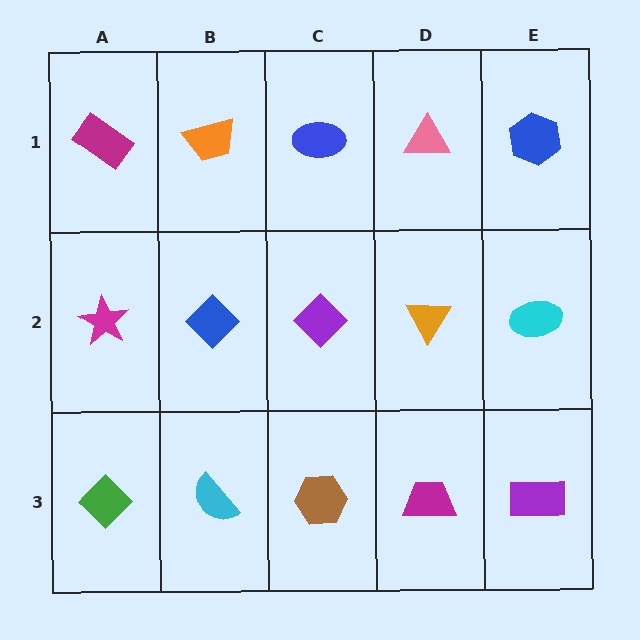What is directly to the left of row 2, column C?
A blue diamond.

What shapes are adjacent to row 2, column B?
An orange trapezoid (row 1, column B), a cyan semicircle (row 3, column B), a magenta star (row 2, column A), a purple diamond (row 2, column C).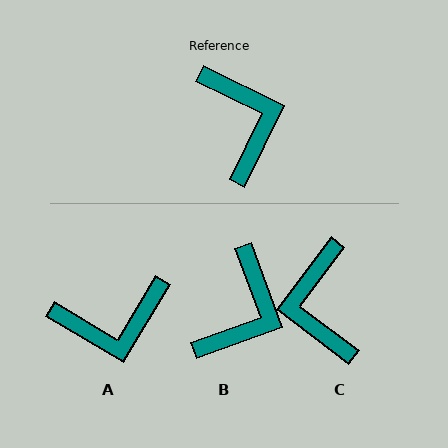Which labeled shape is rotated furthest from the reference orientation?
C, about 169 degrees away.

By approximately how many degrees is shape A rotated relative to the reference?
Approximately 95 degrees clockwise.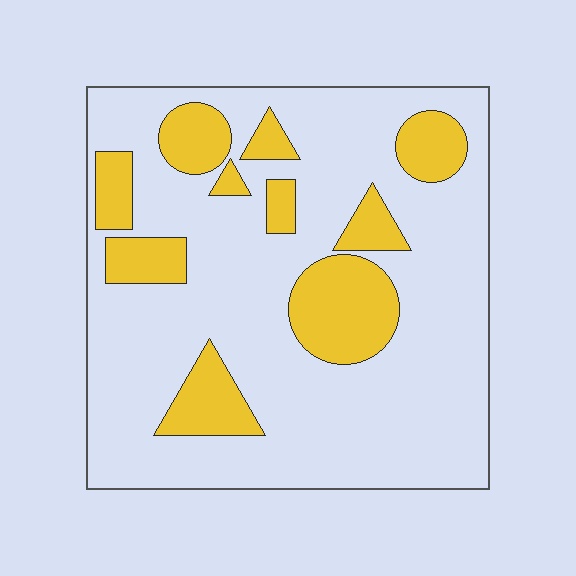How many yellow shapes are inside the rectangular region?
10.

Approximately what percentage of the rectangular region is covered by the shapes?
Approximately 25%.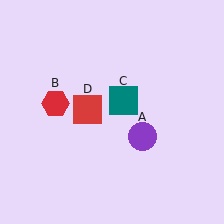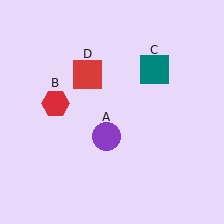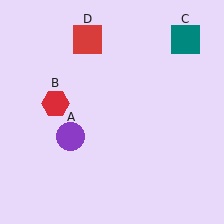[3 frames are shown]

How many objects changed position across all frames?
3 objects changed position: purple circle (object A), teal square (object C), red square (object D).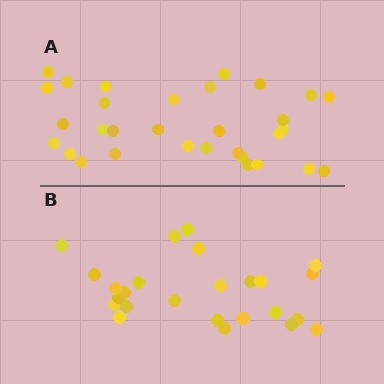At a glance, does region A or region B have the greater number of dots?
Region A (the top region) has more dots.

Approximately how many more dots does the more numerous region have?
Region A has about 6 more dots than region B.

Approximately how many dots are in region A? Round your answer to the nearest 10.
About 30 dots. (The exact count is 31, which rounds to 30.)